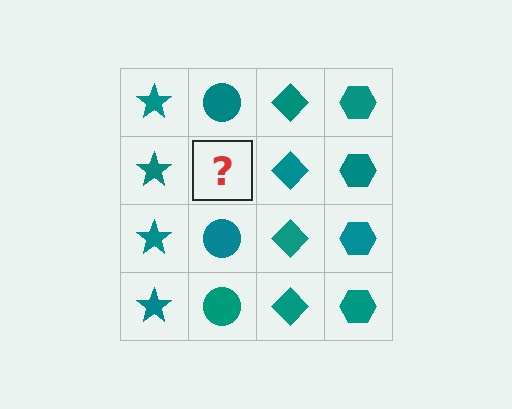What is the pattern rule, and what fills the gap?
The rule is that each column has a consistent shape. The gap should be filled with a teal circle.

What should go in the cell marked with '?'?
The missing cell should contain a teal circle.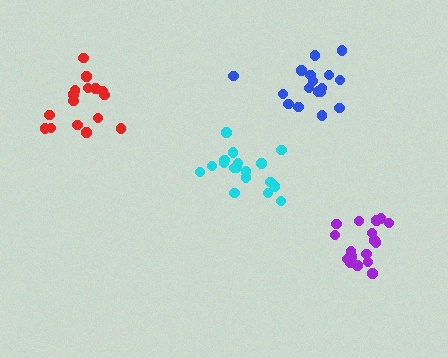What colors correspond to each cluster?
The clusters are colored: red, blue, purple, cyan.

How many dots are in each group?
Group 1: 16 dots, Group 2: 17 dots, Group 3: 17 dots, Group 4: 18 dots (68 total).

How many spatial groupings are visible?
There are 4 spatial groupings.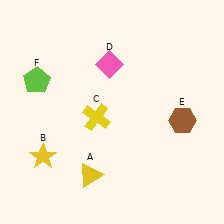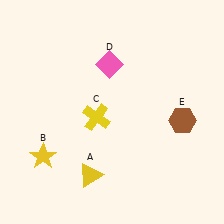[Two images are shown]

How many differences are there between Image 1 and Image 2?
There is 1 difference between the two images.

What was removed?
The lime pentagon (F) was removed in Image 2.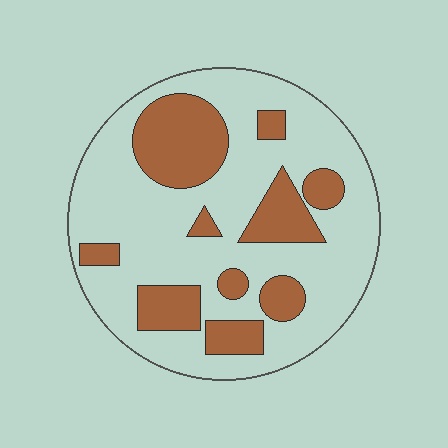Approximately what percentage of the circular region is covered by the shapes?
Approximately 30%.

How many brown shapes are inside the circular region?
10.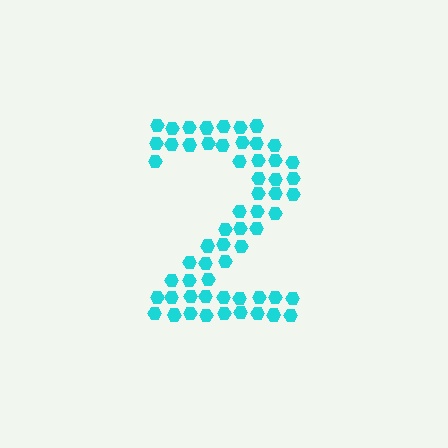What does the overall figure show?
The overall figure shows the digit 2.